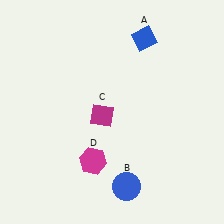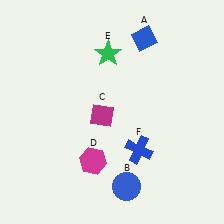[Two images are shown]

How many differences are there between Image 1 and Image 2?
There are 2 differences between the two images.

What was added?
A green star (E), a blue cross (F) were added in Image 2.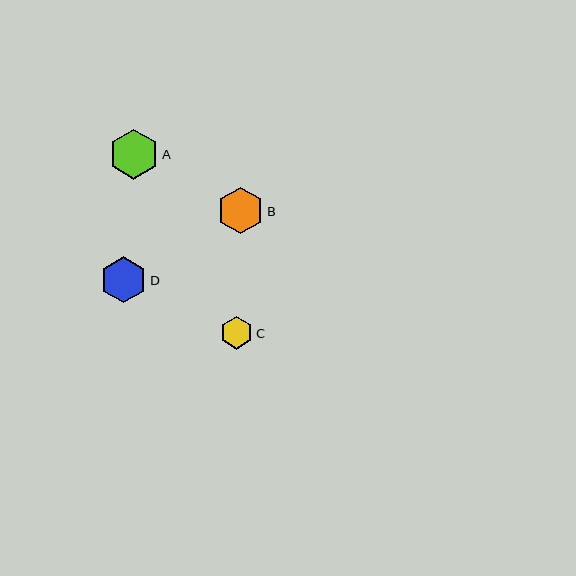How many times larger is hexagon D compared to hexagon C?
Hexagon D is approximately 1.4 times the size of hexagon C.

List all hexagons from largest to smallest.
From largest to smallest: A, B, D, C.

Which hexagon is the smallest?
Hexagon C is the smallest with a size of approximately 33 pixels.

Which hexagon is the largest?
Hexagon A is the largest with a size of approximately 50 pixels.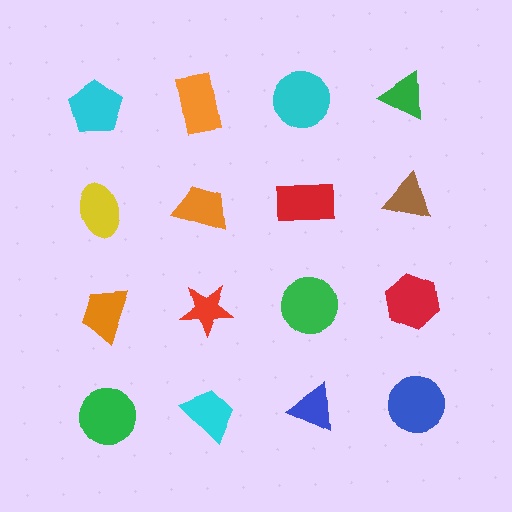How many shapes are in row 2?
4 shapes.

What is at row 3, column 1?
An orange trapezoid.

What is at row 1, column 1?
A cyan pentagon.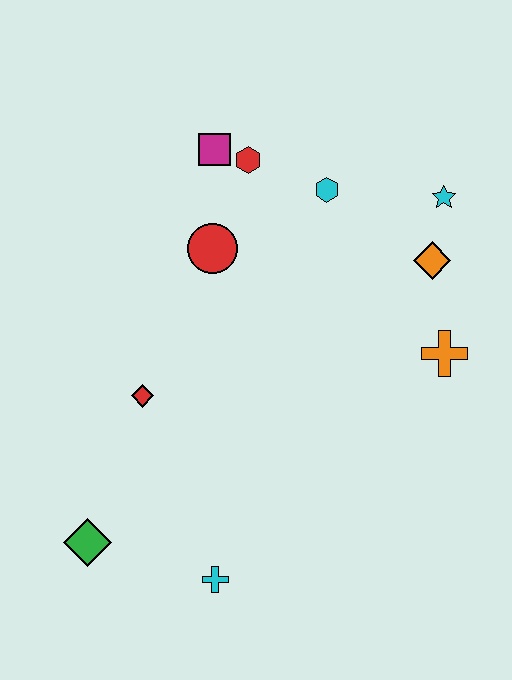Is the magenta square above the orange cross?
Yes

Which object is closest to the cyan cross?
The green diamond is closest to the cyan cross.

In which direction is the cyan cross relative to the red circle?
The cyan cross is below the red circle.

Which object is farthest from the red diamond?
The cyan star is farthest from the red diamond.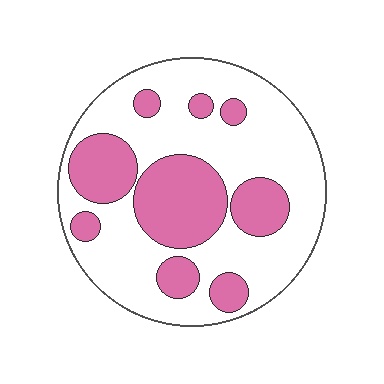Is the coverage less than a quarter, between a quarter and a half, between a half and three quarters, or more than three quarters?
Between a quarter and a half.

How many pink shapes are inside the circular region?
9.